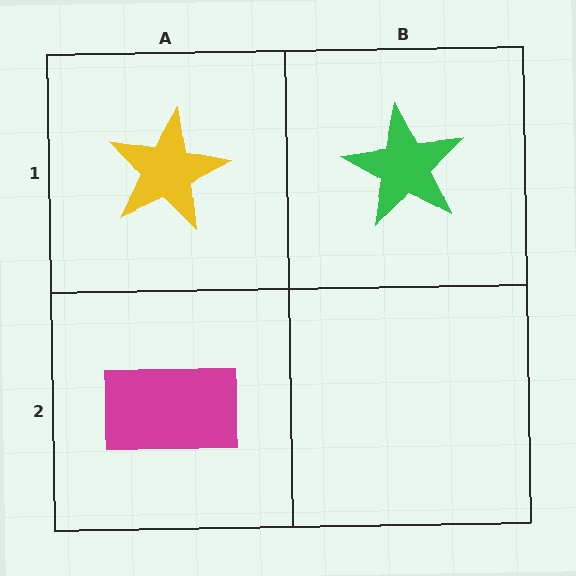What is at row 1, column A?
A yellow star.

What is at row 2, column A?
A magenta rectangle.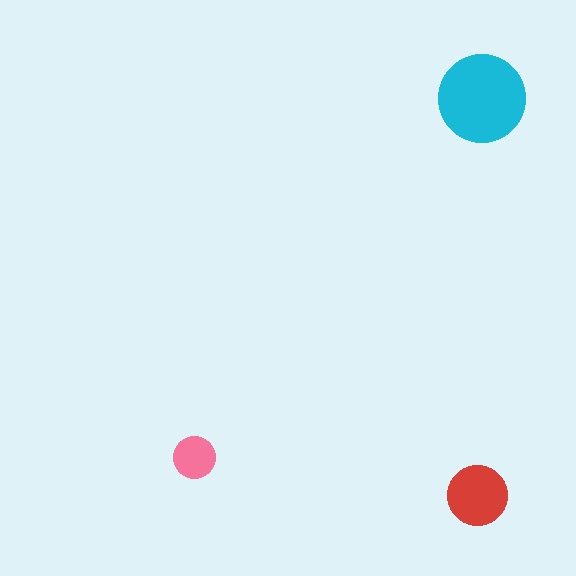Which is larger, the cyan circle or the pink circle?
The cyan one.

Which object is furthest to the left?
The pink circle is leftmost.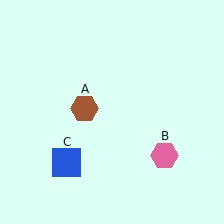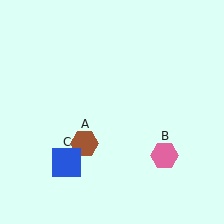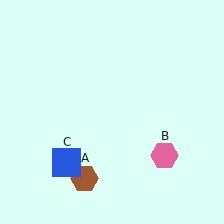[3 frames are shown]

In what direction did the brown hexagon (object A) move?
The brown hexagon (object A) moved down.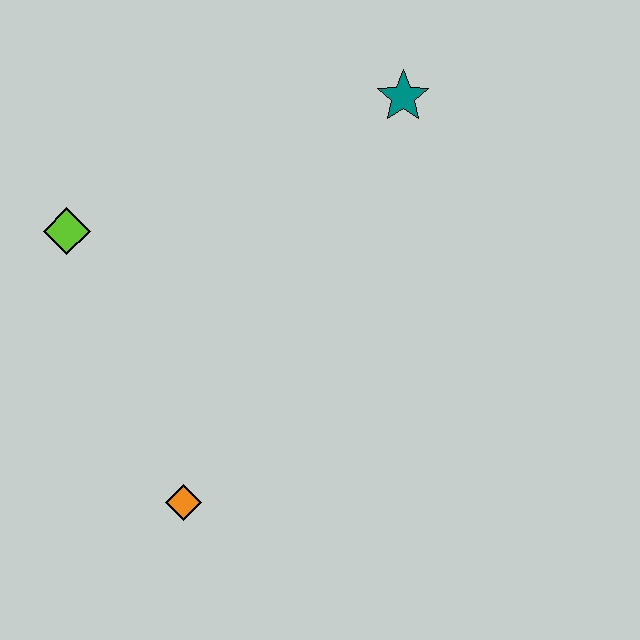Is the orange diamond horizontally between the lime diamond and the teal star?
Yes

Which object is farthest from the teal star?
The orange diamond is farthest from the teal star.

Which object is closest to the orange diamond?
The lime diamond is closest to the orange diamond.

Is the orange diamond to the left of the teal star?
Yes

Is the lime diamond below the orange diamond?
No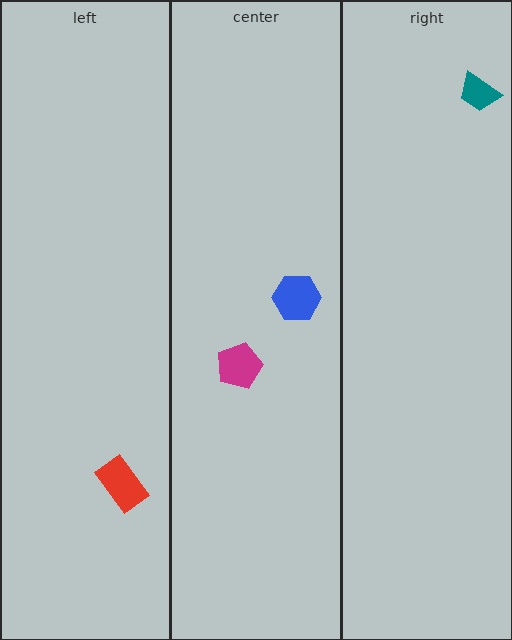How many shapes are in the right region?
1.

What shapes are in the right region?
The teal trapezoid.